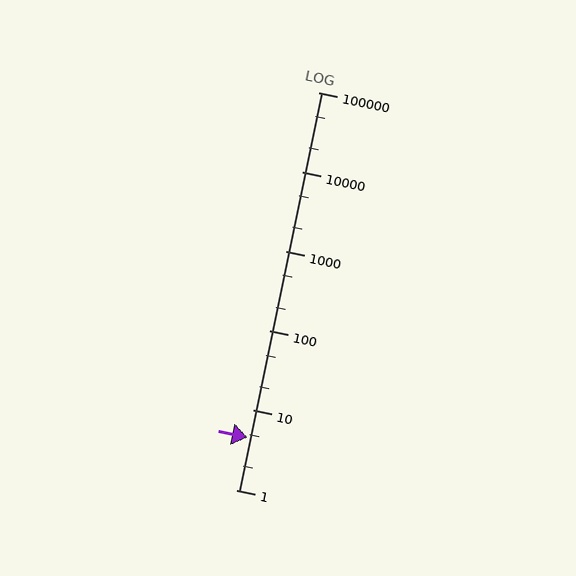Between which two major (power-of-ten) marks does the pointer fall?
The pointer is between 1 and 10.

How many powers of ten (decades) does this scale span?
The scale spans 5 decades, from 1 to 100000.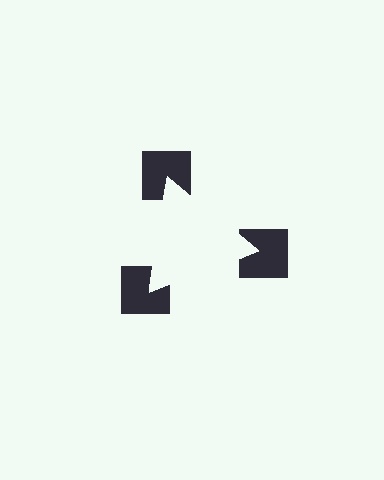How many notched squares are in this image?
There are 3 — one at each vertex of the illusory triangle.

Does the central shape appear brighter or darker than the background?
It typically appears slightly brighter than the background, even though no actual brightness change is drawn.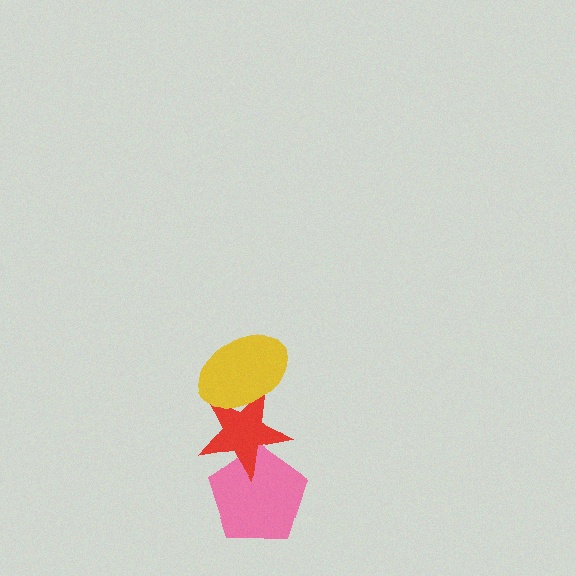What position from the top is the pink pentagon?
The pink pentagon is 3rd from the top.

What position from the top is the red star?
The red star is 2nd from the top.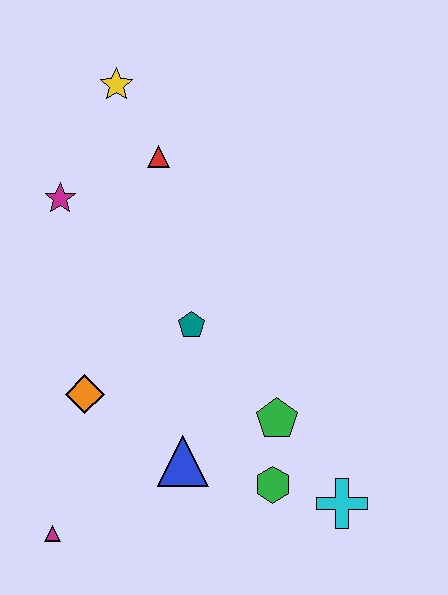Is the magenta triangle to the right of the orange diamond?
No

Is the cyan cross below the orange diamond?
Yes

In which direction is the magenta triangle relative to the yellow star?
The magenta triangle is below the yellow star.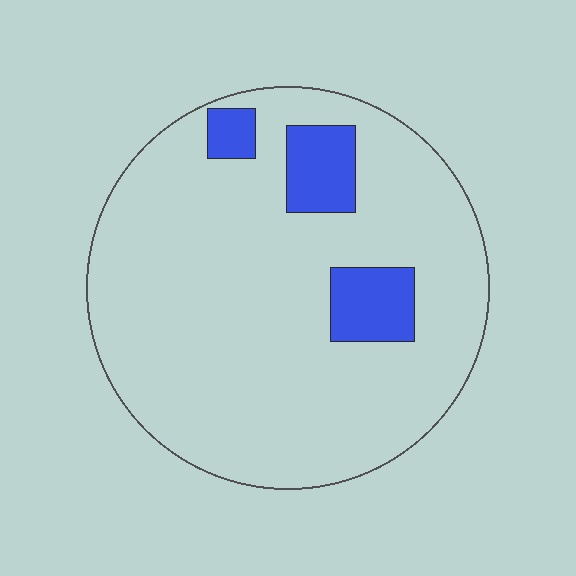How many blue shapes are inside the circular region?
3.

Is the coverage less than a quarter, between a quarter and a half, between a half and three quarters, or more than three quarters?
Less than a quarter.